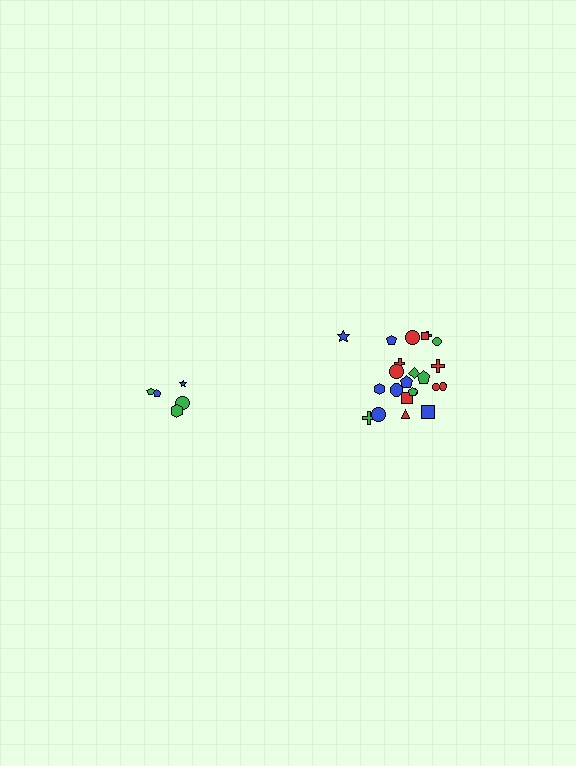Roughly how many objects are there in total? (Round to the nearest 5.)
Roughly 30 objects in total.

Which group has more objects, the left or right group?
The right group.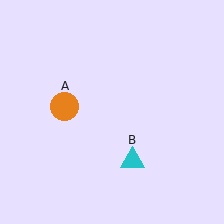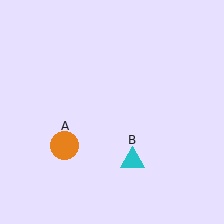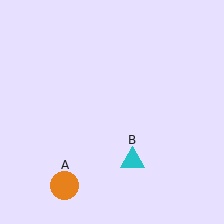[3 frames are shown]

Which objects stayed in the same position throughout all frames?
Cyan triangle (object B) remained stationary.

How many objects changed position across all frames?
1 object changed position: orange circle (object A).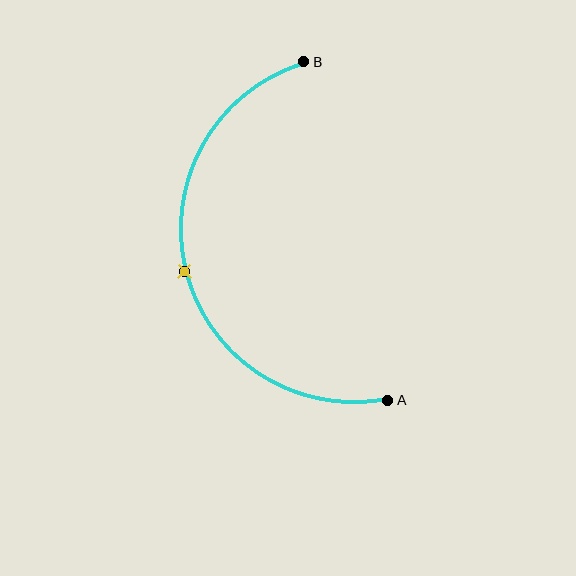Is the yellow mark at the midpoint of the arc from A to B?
Yes. The yellow mark lies on the arc at equal arc-length from both A and B — it is the arc midpoint.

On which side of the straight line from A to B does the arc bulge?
The arc bulges to the left of the straight line connecting A and B.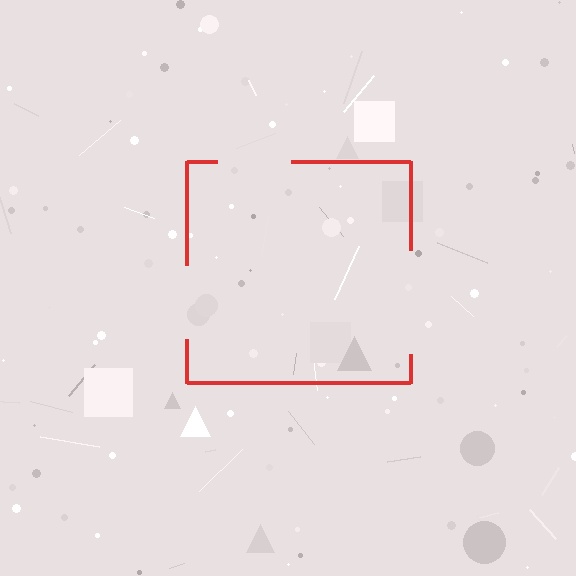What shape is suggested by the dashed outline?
The dashed outline suggests a square.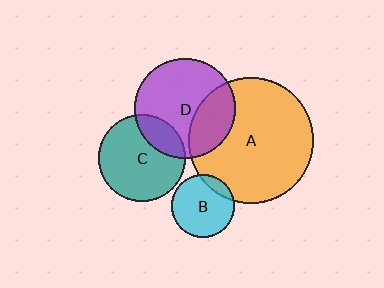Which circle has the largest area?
Circle A (orange).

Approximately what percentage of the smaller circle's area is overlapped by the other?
Approximately 15%.